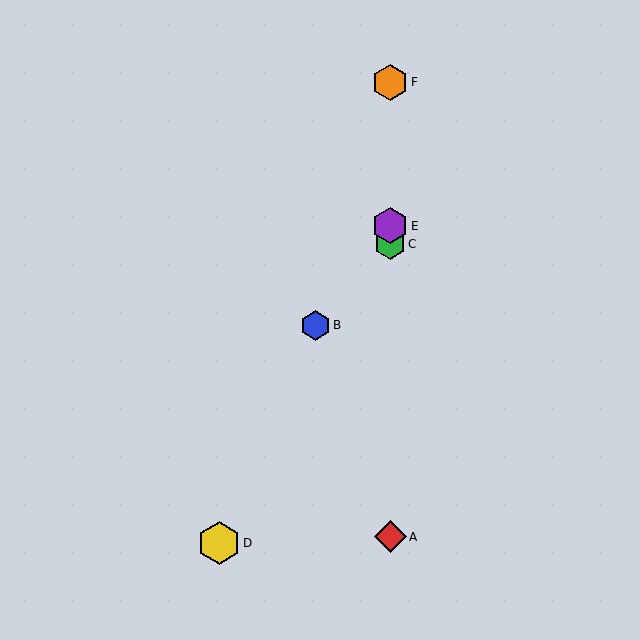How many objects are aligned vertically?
4 objects (A, C, E, F) are aligned vertically.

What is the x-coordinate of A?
Object A is at x≈390.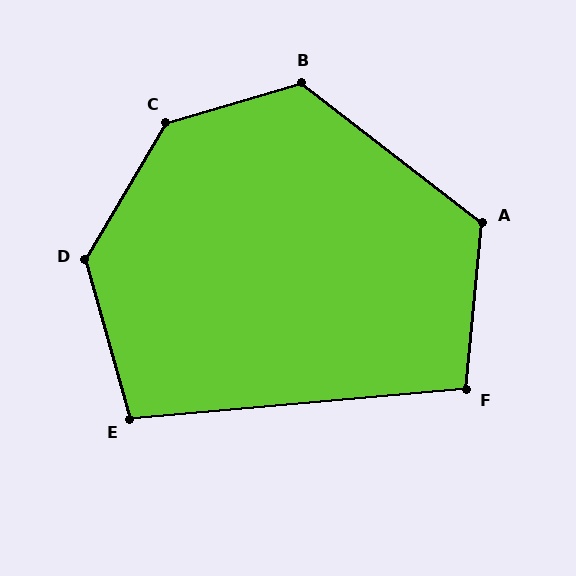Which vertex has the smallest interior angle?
F, at approximately 101 degrees.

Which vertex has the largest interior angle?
C, at approximately 137 degrees.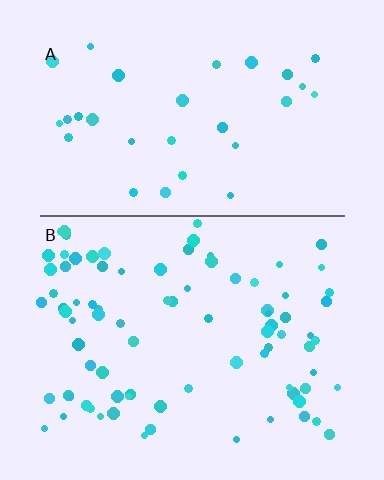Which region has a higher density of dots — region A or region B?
B (the bottom).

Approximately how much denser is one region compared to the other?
Approximately 2.7× — region B over region A.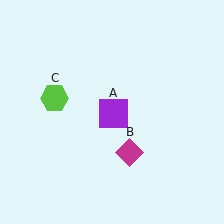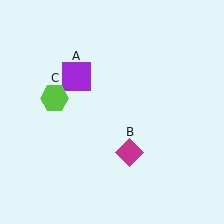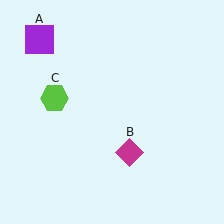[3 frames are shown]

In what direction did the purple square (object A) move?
The purple square (object A) moved up and to the left.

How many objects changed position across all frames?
1 object changed position: purple square (object A).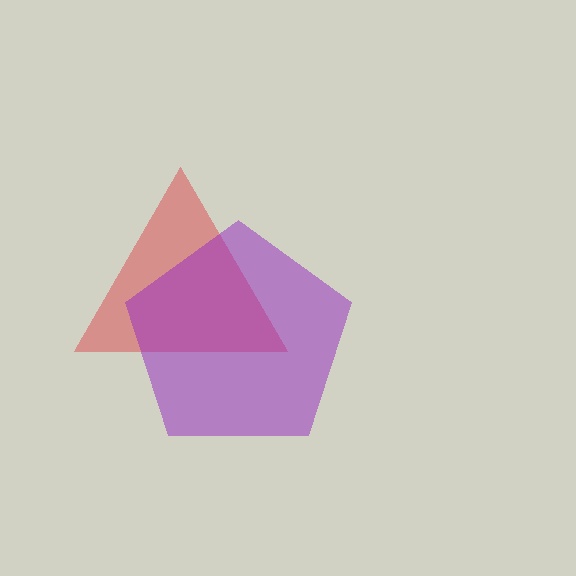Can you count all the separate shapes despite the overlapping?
Yes, there are 2 separate shapes.